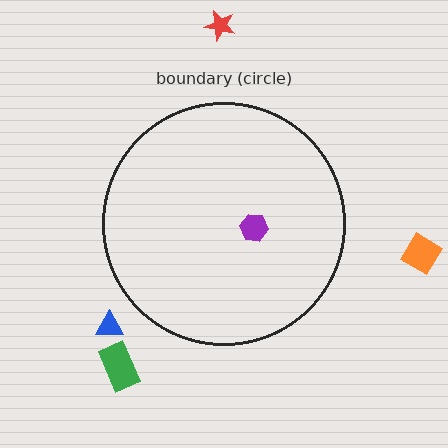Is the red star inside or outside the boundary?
Outside.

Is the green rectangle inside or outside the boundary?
Outside.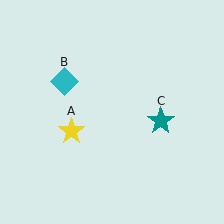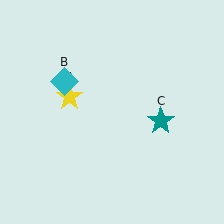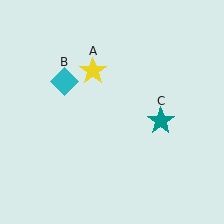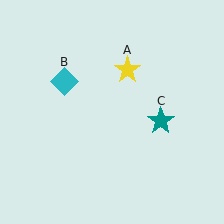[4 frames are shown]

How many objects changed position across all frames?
1 object changed position: yellow star (object A).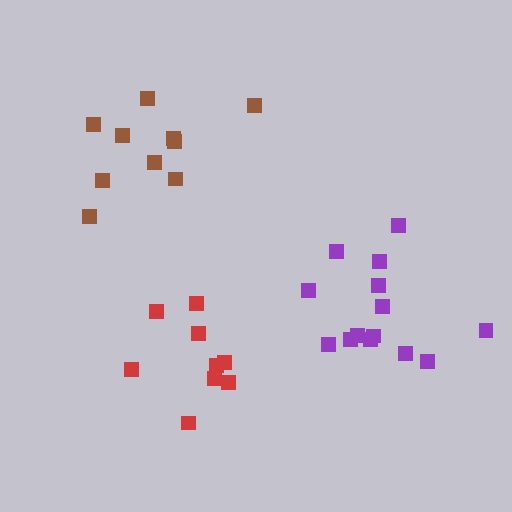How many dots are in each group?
Group 1: 10 dots, Group 2: 9 dots, Group 3: 14 dots (33 total).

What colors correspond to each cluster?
The clusters are colored: brown, red, purple.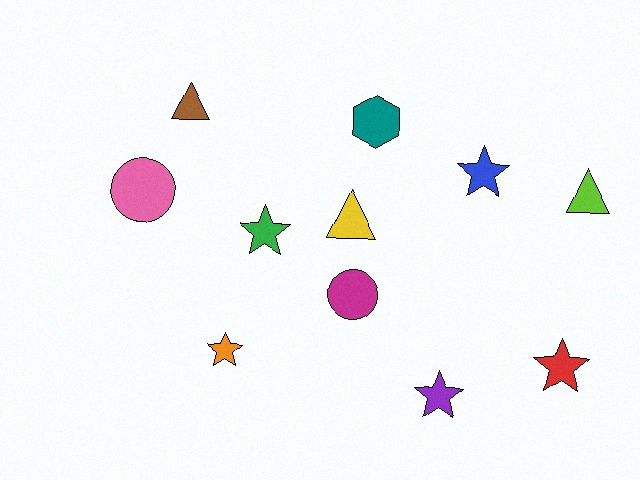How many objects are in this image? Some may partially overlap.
There are 11 objects.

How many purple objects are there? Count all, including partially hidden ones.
There is 1 purple object.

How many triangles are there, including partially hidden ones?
There are 3 triangles.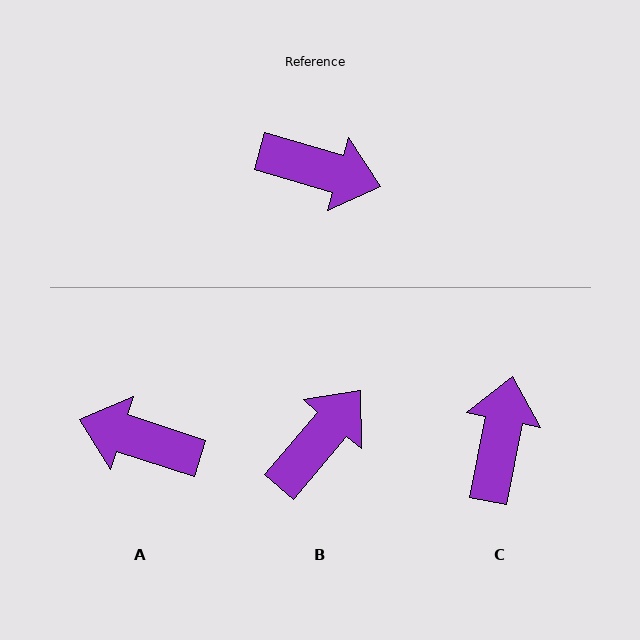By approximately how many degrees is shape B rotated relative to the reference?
Approximately 66 degrees counter-clockwise.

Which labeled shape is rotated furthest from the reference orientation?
A, about 179 degrees away.